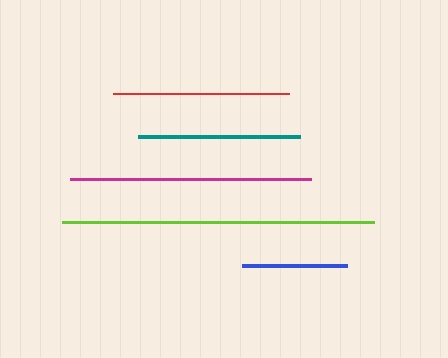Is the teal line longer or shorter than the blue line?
The teal line is longer than the blue line.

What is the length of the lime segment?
The lime segment is approximately 312 pixels long.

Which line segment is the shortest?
The blue line is the shortest at approximately 105 pixels.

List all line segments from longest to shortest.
From longest to shortest: lime, magenta, red, teal, blue.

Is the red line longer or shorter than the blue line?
The red line is longer than the blue line.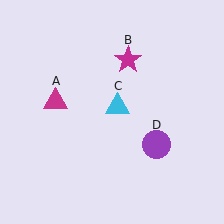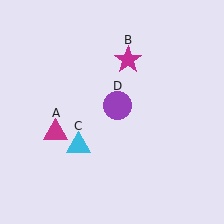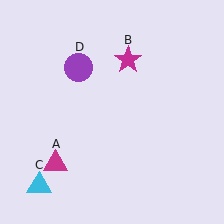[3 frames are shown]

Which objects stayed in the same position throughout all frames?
Magenta star (object B) remained stationary.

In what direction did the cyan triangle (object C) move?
The cyan triangle (object C) moved down and to the left.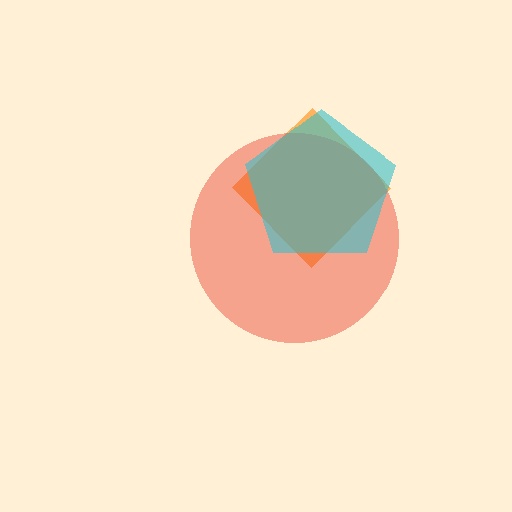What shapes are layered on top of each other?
The layered shapes are: an orange diamond, a red circle, a cyan pentagon.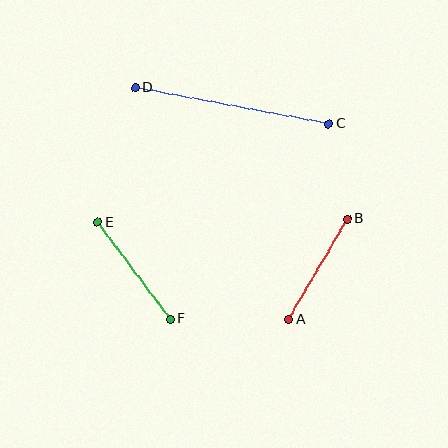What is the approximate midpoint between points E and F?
The midpoint is at approximately (134, 271) pixels.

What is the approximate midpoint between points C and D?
The midpoint is at approximately (232, 106) pixels.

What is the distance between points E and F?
The distance is approximately 121 pixels.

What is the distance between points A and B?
The distance is approximately 116 pixels.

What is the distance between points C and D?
The distance is approximately 197 pixels.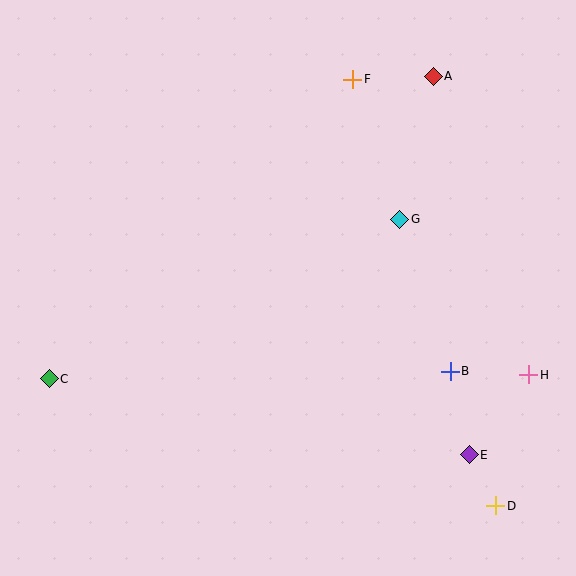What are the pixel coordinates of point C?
Point C is at (49, 379).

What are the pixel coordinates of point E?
Point E is at (469, 455).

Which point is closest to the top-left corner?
Point F is closest to the top-left corner.